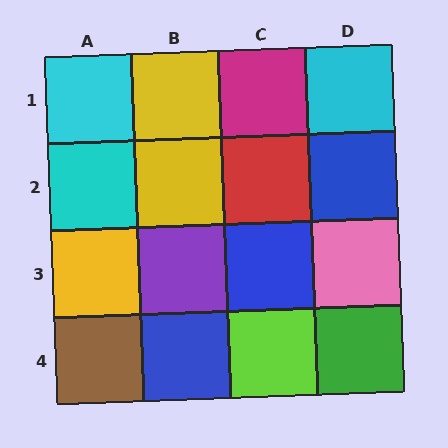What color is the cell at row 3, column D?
Pink.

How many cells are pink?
1 cell is pink.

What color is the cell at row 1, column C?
Magenta.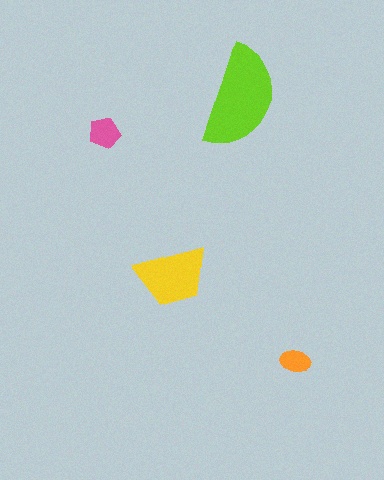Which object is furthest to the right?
The orange ellipse is rightmost.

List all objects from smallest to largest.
The orange ellipse, the pink pentagon, the yellow trapezoid, the lime semicircle.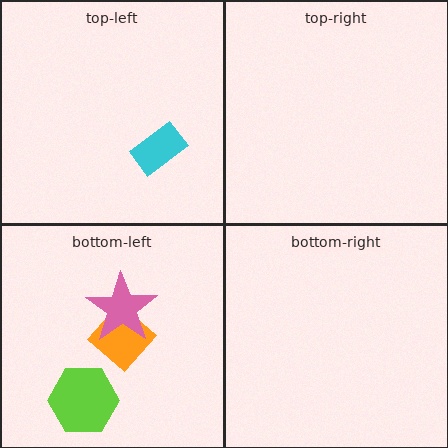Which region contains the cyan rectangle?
The top-left region.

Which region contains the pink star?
The bottom-left region.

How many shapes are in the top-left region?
1.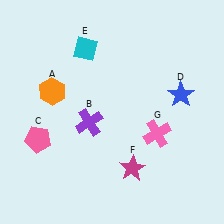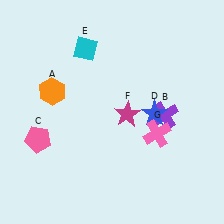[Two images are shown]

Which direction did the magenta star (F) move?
The magenta star (F) moved up.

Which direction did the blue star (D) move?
The blue star (D) moved left.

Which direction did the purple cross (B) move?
The purple cross (B) moved right.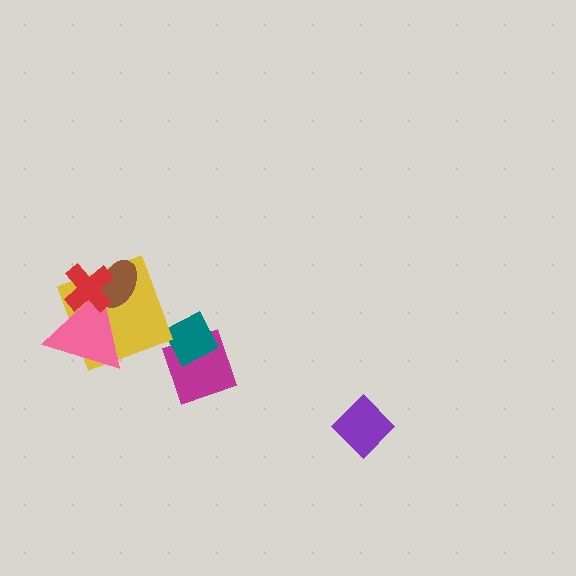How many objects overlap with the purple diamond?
0 objects overlap with the purple diamond.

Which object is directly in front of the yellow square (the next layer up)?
The pink triangle is directly in front of the yellow square.